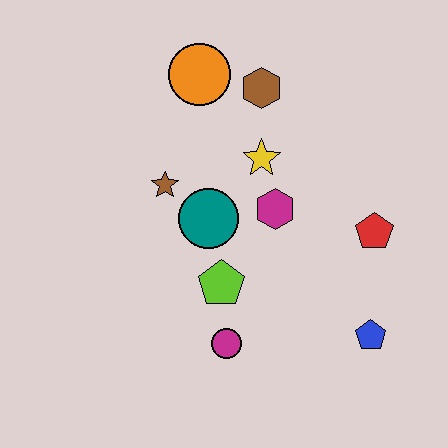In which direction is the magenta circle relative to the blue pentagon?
The magenta circle is to the left of the blue pentagon.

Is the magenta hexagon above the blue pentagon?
Yes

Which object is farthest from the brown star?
The blue pentagon is farthest from the brown star.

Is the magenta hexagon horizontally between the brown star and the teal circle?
No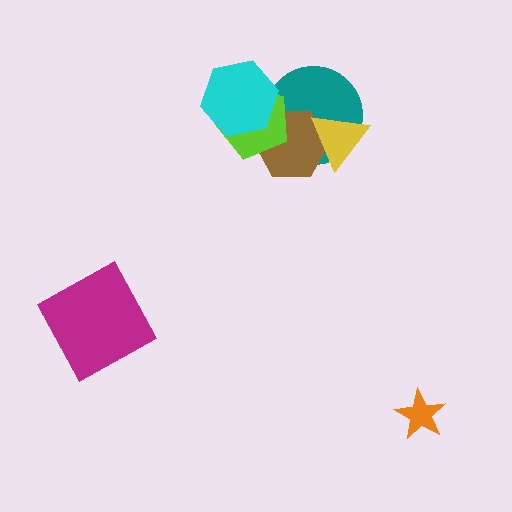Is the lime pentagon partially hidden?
Yes, it is partially covered by another shape.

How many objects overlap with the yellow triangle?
2 objects overlap with the yellow triangle.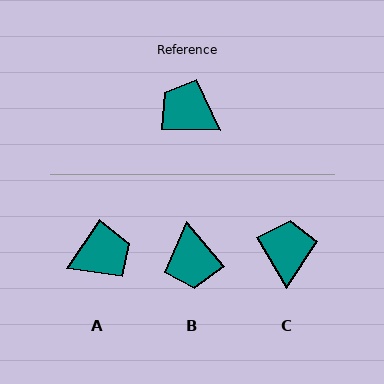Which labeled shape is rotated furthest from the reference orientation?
B, about 130 degrees away.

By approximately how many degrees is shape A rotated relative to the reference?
Approximately 124 degrees clockwise.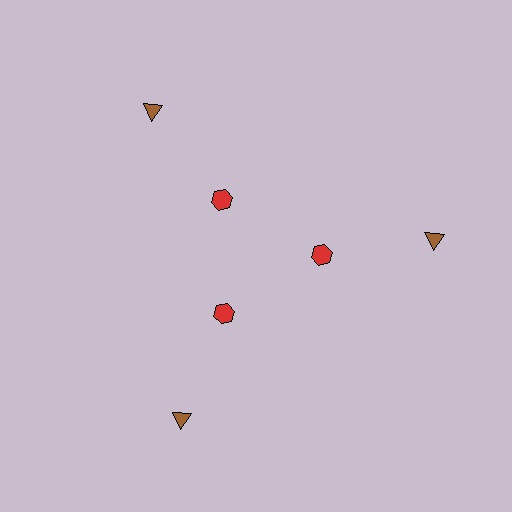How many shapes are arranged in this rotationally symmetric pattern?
There are 6 shapes, arranged in 3 groups of 2.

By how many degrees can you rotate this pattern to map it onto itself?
The pattern maps onto itself every 120 degrees of rotation.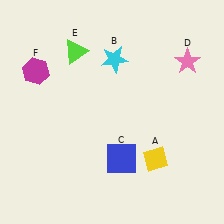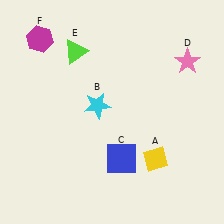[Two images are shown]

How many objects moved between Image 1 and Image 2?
2 objects moved between the two images.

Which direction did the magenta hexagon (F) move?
The magenta hexagon (F) moved up.